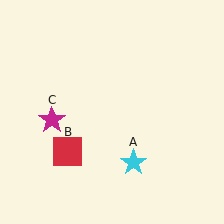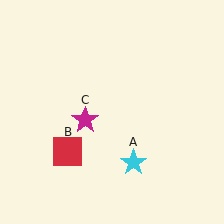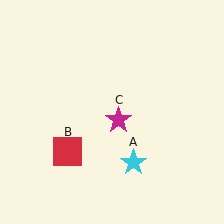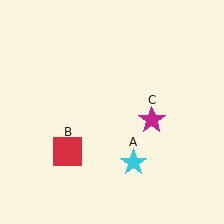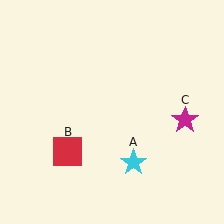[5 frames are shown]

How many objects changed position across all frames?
1 object changed position: magenta star (object C).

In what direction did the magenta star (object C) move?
The magenta star (object C) moved right.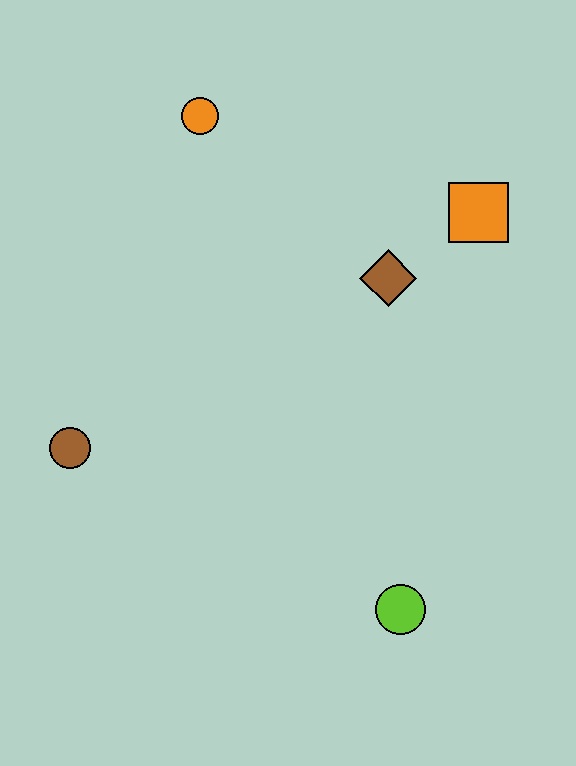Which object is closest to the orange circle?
The brown diamond is closest to the orange circle.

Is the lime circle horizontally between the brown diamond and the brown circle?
No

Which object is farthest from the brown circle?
The orange square is farthest from the brown circle.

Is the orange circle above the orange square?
Yes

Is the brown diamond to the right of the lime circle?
No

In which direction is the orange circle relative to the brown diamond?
The orange circle is to the left of the brown diamond.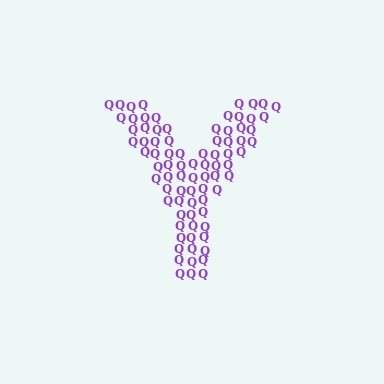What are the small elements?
The small elements are letter Q's.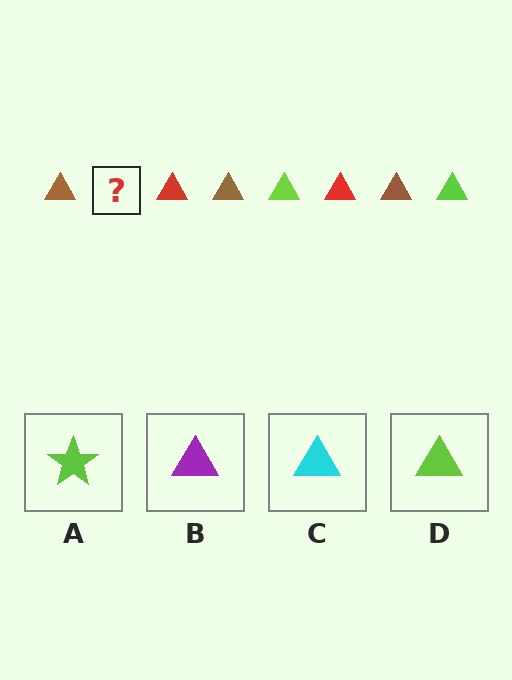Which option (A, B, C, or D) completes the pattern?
D.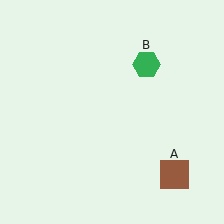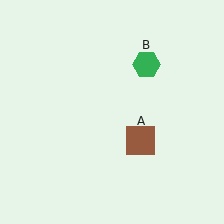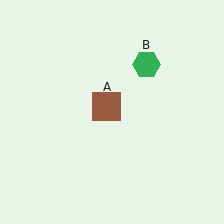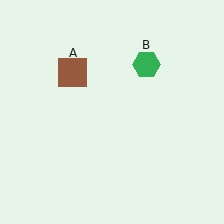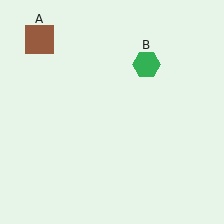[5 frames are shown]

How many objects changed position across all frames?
1 object changed position: brown square (object A).